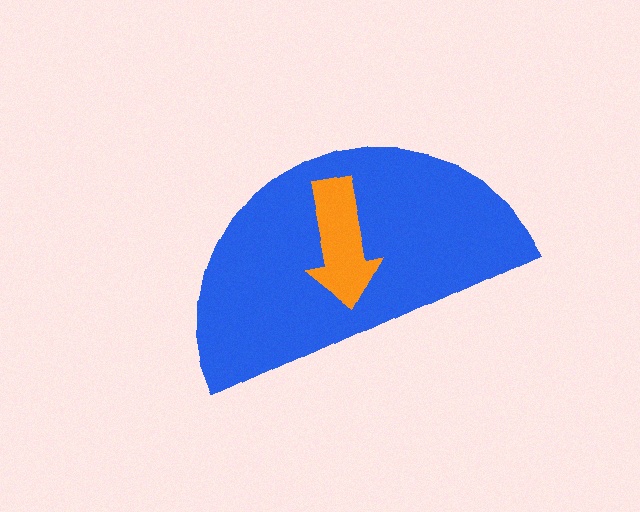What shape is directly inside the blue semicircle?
The orange arrow.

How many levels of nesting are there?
2.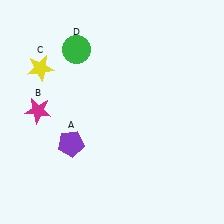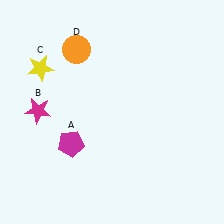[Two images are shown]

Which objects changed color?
A changed from purple to magenta. D changed from green to orange.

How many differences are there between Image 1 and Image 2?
There are 2 differences between the two images.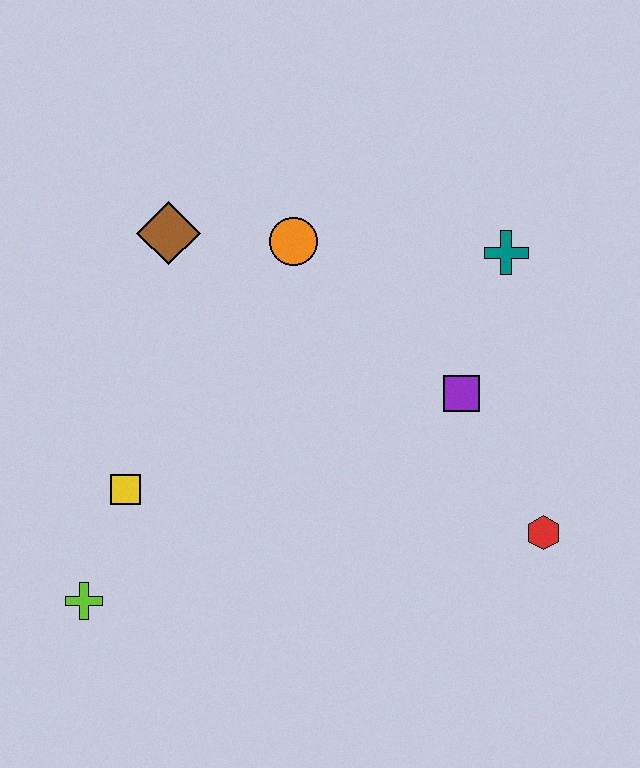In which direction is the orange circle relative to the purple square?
The orange circle is to the left of the purple square.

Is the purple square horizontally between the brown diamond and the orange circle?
No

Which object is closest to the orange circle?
The brown diamond is closest to the orange circle.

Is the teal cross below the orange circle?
Yes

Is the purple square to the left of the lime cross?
No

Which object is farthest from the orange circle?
The lime cross is farthest from the orange circle.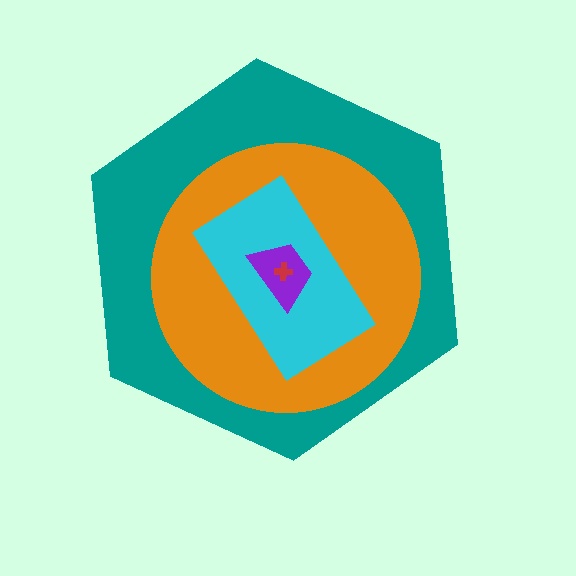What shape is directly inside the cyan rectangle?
The purple trapezoid.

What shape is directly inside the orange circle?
The cyan rectangle.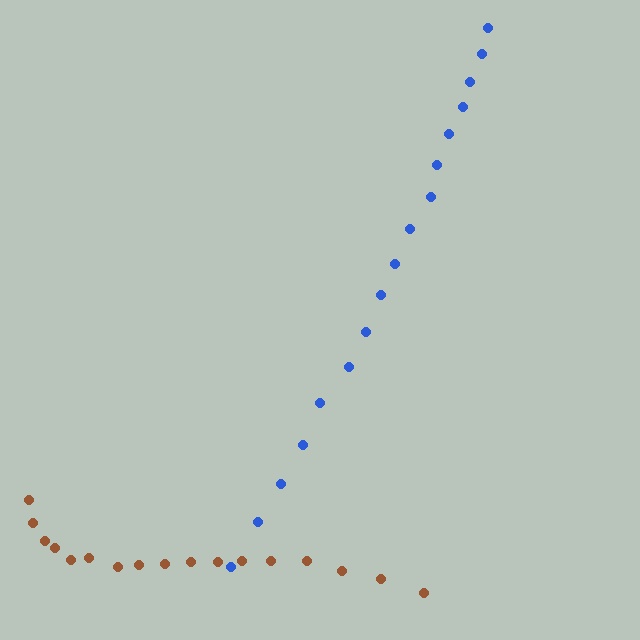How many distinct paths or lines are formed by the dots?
There are 2 distinct paths.